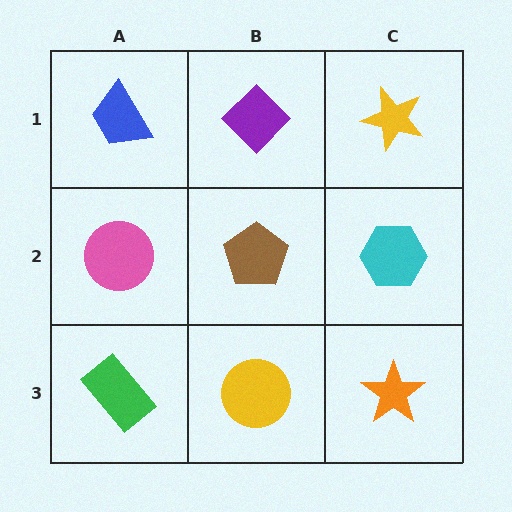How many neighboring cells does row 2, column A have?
3.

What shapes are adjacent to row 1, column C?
A cyan hexagon (row 2, column C), a purple diamond (row 1, column B).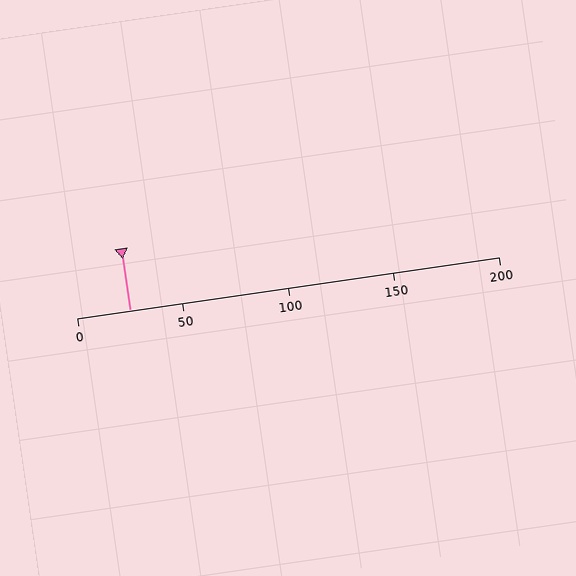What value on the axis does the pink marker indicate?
The marker indicates approximately 25.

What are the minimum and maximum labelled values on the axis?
The axis runs from 0 to 200.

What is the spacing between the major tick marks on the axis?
The major ticks are spaced 50 apart.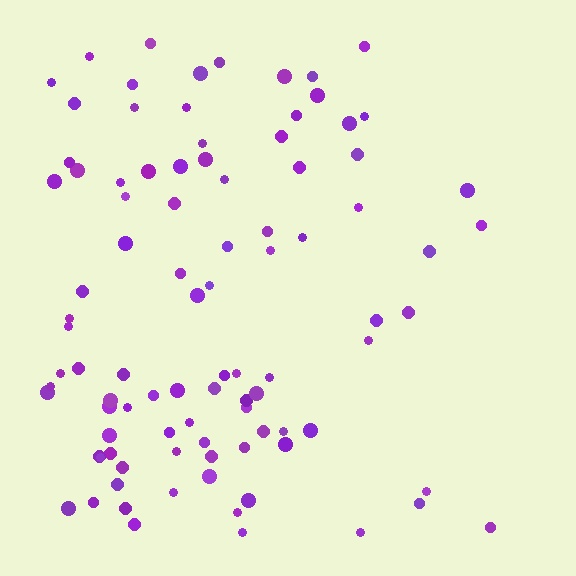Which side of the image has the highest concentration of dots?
The left.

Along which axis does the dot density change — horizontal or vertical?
Horizontal.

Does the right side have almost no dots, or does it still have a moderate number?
Still a moderate number, just noticeably fewer than the left.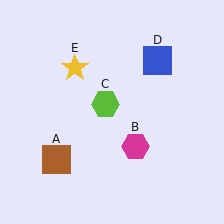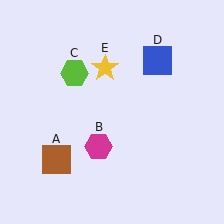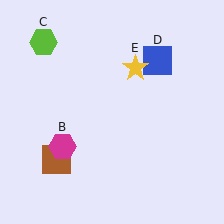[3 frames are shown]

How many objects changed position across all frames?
3 objects changed position: magenta hexagon (object B), lime hexagon (object C), yellow star (object E).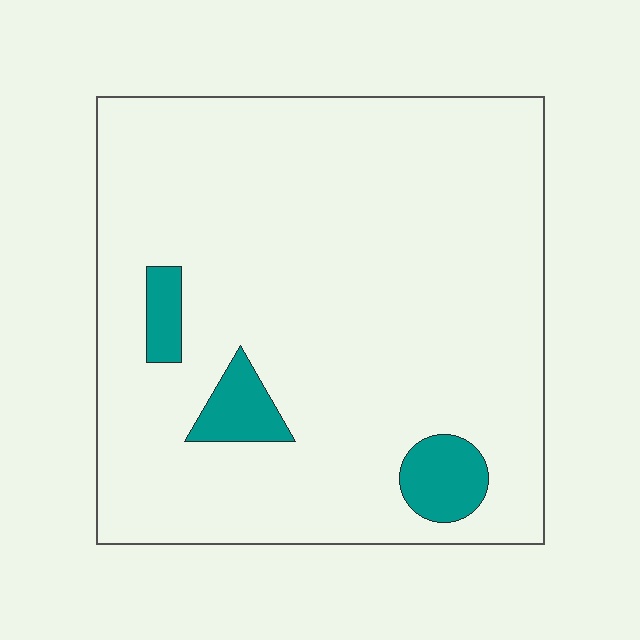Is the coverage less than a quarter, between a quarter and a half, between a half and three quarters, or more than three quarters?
Less than a quarter.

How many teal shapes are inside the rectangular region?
3.